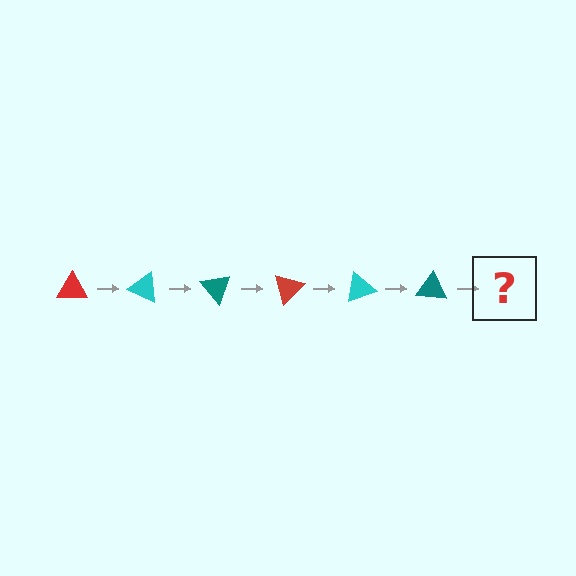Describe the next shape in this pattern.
It should be a red triangle, rotated 150 degrees from the start.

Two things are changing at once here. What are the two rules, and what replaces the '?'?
The two rules are that it rotates 25 degrees each step and the color cycles through red, cyan, and teal. The '?' should be a red triangle, rotated 150 degrees from the start.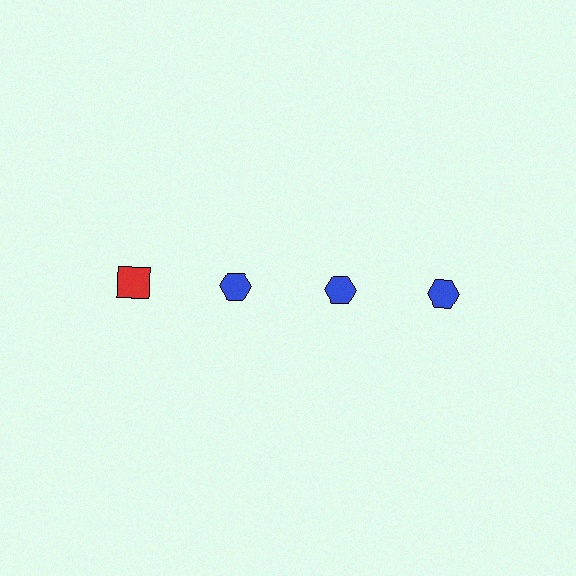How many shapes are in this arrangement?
There are 4 shapes arranged in a grid pattern.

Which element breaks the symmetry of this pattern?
The red square in the top row, leftmost column breaks the symmetry. All other shapes are blue hexagons.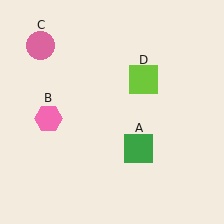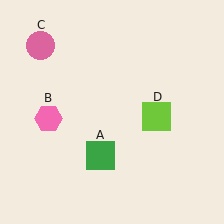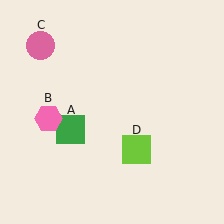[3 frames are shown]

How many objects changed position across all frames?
2 objects changed position: green square (object A), lime square (object D).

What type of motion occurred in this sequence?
The green square (object A), lime square (object D) rotated clockwise around the center of the scene.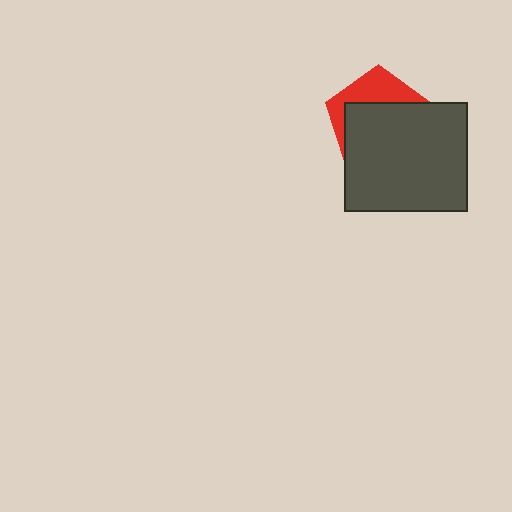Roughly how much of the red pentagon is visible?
A small part of it is visible (roughly 33%).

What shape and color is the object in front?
The object in front is a dark gray rectangle.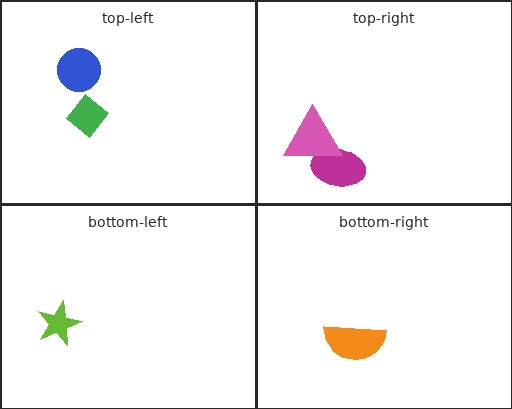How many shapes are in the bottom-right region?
1.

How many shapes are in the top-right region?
2.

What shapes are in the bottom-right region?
The orange semicircle.